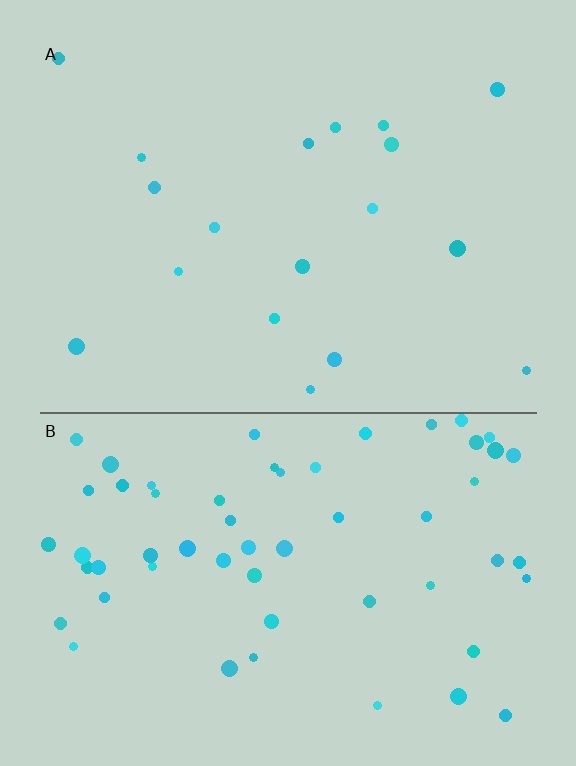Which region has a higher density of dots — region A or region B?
B (the bottom).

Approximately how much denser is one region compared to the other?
Approximately 3.2× — region B over region A.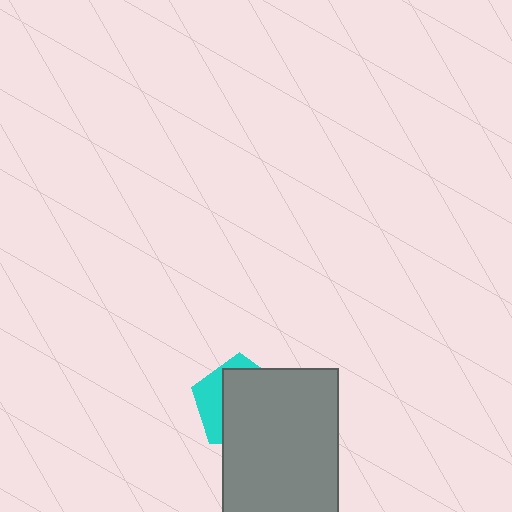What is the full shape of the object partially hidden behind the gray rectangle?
The partially hidden object is a cyan pentagon.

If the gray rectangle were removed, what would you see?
You would see the complete cyan pentagon.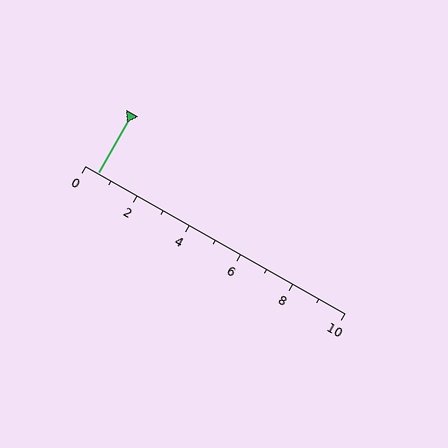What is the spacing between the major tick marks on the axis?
The major ticks are spaced 2 apart.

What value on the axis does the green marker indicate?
The marker indicates approximately 0.5.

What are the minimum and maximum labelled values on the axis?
The axis runs from 0 to 10.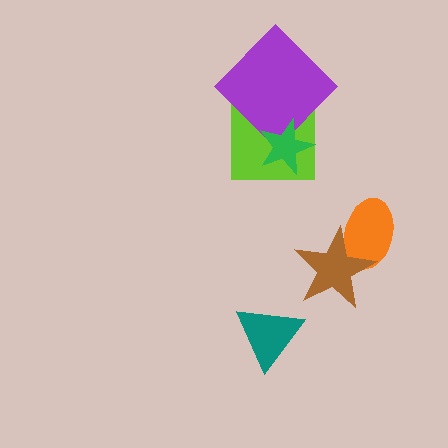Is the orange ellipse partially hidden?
Yes, it is partially covered by another shape.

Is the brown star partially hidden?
No, no other shape covers it.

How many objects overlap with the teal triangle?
0 objects overlap with the teal triangle.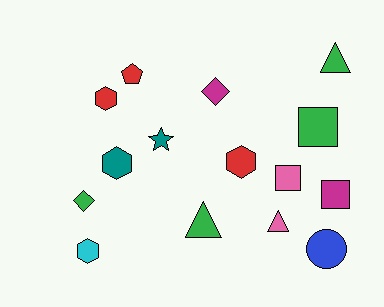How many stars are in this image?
There is 1 star.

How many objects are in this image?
There are 15 objects.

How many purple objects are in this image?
There are no purple objects.